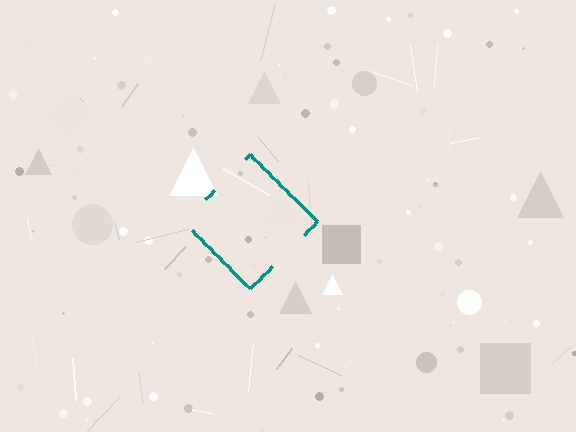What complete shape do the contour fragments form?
The contour fragments form a diamond.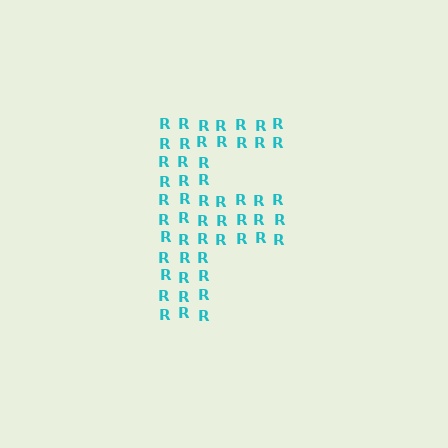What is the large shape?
The large shape is the letter F.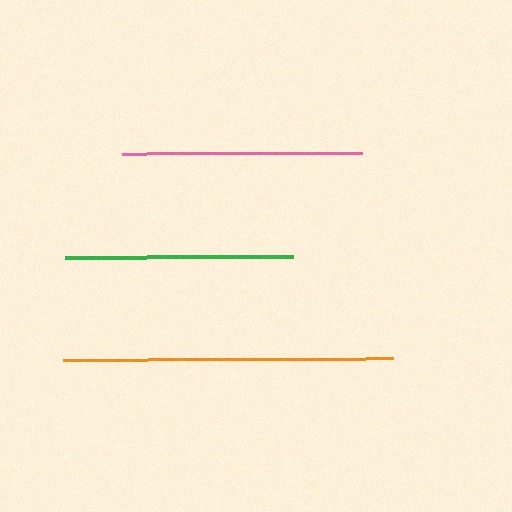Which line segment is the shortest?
The green line is the shortest at approximately 228 pixels.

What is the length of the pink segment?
The pink segment is approximately 239 pixels long.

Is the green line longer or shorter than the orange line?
The orange line is longer than the green line.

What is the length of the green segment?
The green segment is approximately 228 pixels long.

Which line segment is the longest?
The orange line is the longest at approximately 330 pixels.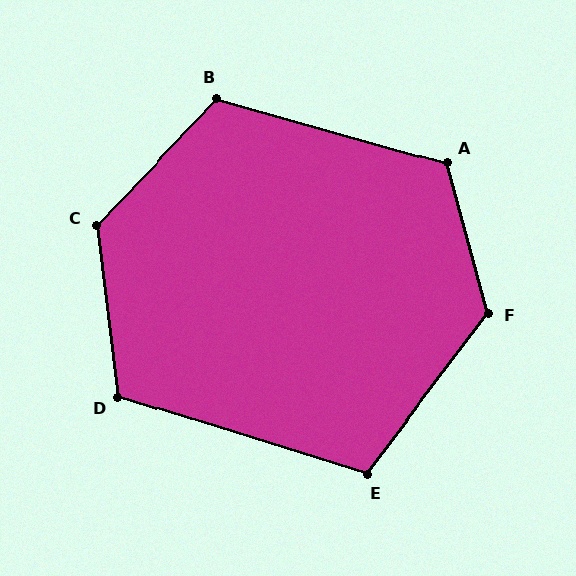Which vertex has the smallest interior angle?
E, at approximately 110 degrees.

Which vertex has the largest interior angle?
C, at approximately 129 degrees.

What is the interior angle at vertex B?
Approximately 118 degrees (obtuse).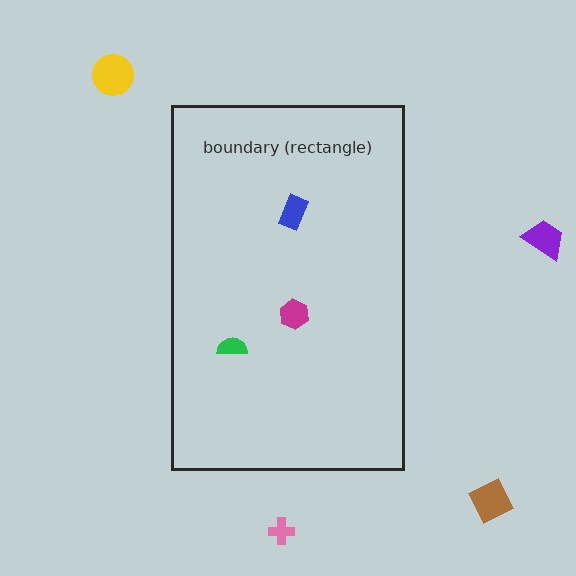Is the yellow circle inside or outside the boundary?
Outside.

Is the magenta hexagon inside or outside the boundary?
Inside.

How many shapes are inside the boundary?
3 inside, 4 outside.